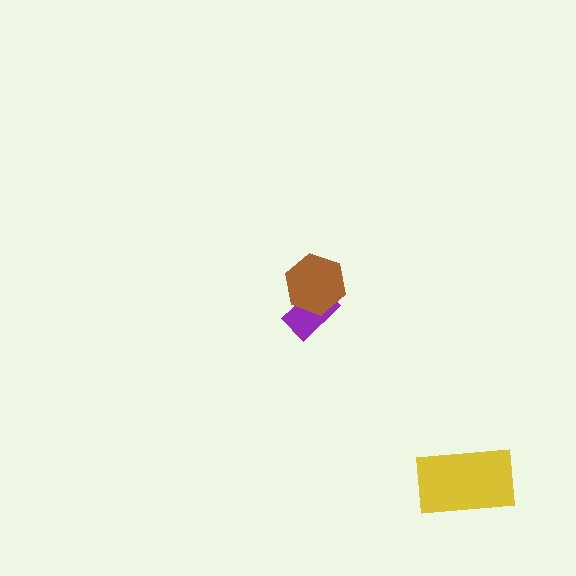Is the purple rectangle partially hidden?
Yes, it is partially covered by another shape.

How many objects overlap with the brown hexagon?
1 object overlaps with the brown hexagon.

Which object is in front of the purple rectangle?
The brown hexagon is in front of the purple rectangle.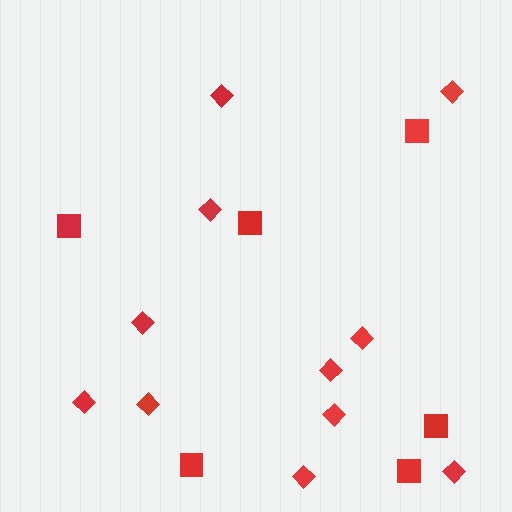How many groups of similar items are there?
There are 2 groups: one group of squares (6) and one group of diamonds (11).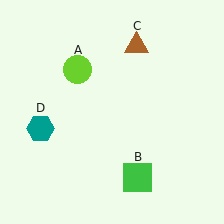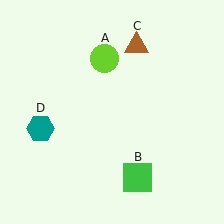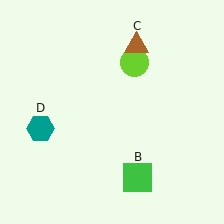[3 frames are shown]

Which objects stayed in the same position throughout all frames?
Green square (object B) and brown triangle (object C) and teal hexagon (object D) remained stationary.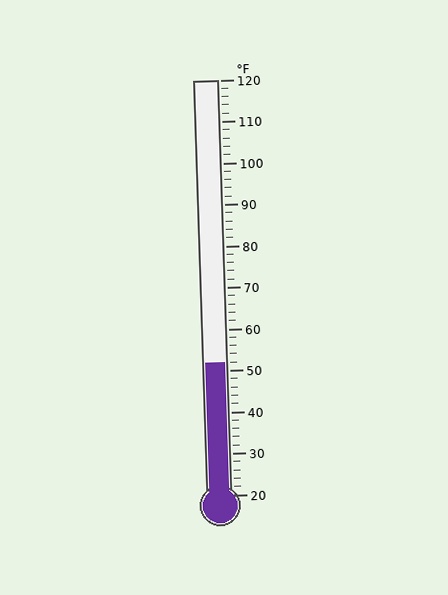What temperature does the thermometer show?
The thermometer shows approximately 52°F.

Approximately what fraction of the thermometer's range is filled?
The thermometer is filled to approximately 30% of its range.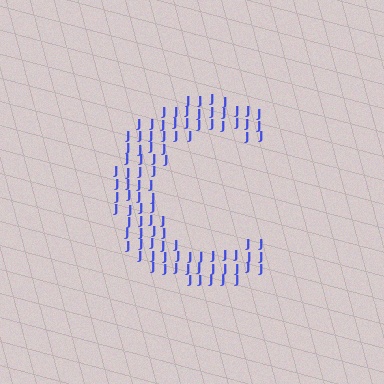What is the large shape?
The large shape is the letter C.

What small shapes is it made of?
It is made of small letter J's.